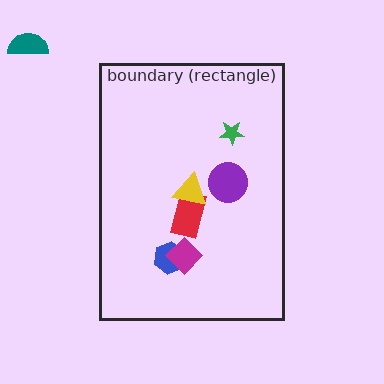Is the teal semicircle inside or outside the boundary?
Outside.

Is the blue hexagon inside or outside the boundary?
Inside.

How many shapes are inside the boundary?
6 inside, 1 outside.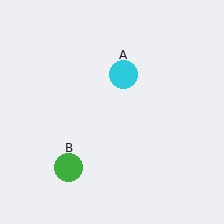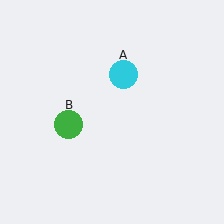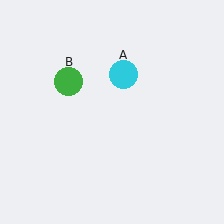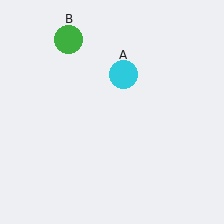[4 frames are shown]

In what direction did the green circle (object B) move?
The green circle (object B) moved up.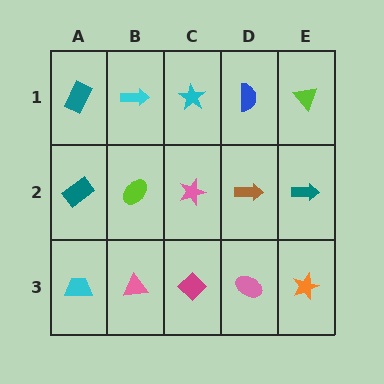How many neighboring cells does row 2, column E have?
3.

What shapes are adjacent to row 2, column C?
A cyan star (row 1, column C), a magenta diamond (row 3, column C), a lime ellipse (row 2, column B), a brown arrow (row 2, column D).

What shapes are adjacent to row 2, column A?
A teal rectangle (row 1, column A), a cyan trapezoid (row 3, column A), a lime ellipse (row 2, column B).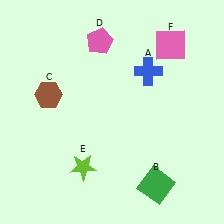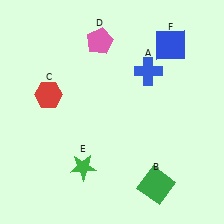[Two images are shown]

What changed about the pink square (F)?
In Image 1, F is pink. In Image 2, it changed to blue.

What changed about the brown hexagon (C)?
In Image 1, C is brown. In Image 2, it changed to red.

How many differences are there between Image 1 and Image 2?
There are 3 differences between the two images.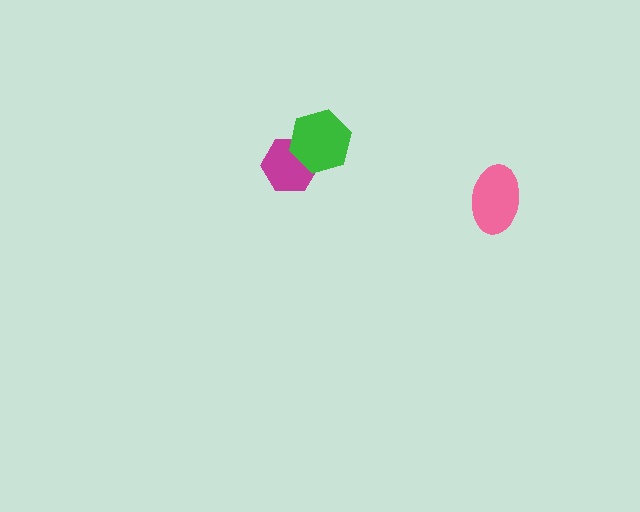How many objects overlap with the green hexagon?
1 object overlaps with the green hexagon.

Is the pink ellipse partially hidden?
No, no other shape covers it.